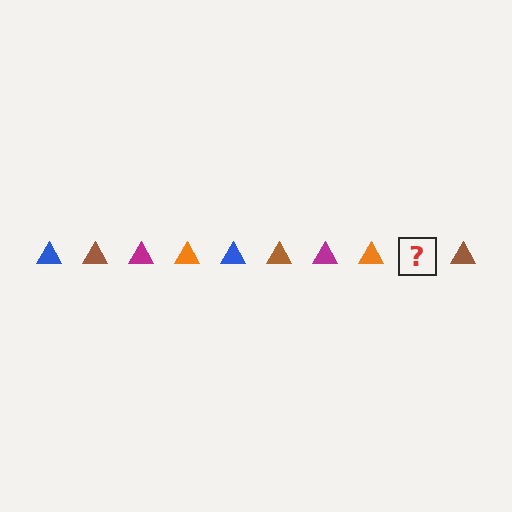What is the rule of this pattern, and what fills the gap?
The rule is that the pattern cycles through blue, brown, magenta, orange triangles. The gap should be filled with a blue triangle.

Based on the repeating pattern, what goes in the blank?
The blank should be a blue triangle.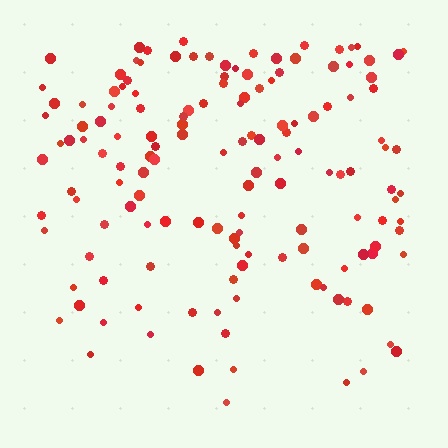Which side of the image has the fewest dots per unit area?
The bottom.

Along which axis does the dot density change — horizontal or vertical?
Vertical.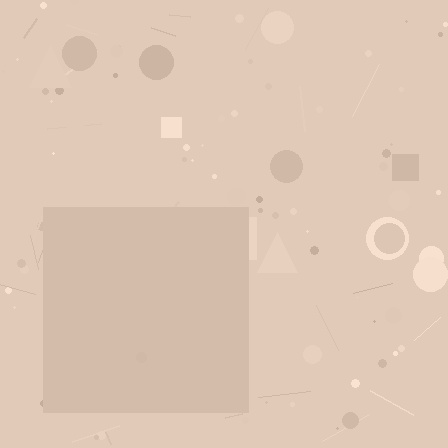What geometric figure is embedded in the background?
A square is embedded in the background.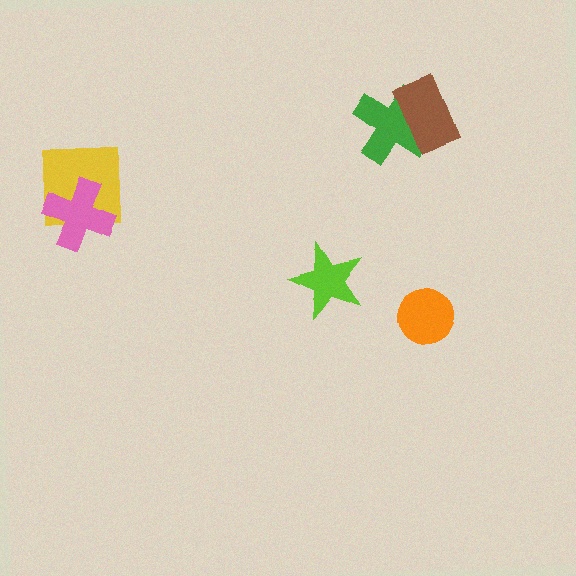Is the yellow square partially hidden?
Yes, it is partially covered by another shape.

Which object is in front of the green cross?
The brown rectangle is in front of the green cross.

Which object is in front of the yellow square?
The pink cross is in front of the yellow square.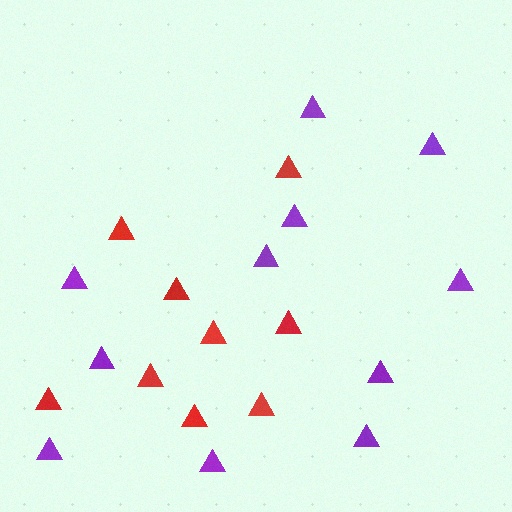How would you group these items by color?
There are 2 groups: one group of red triangles (9) and one group of purple triangles (11).